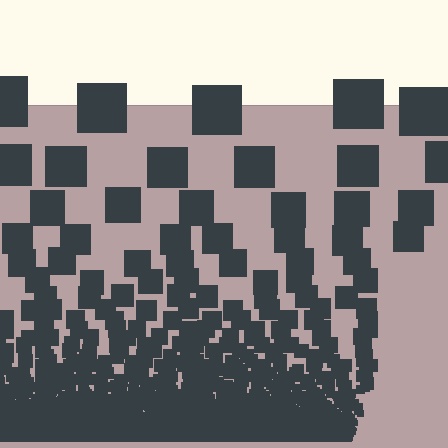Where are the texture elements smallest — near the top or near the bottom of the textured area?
Near the bottom.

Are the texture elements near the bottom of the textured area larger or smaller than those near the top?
Smaller. The gradient is inverted — elements near the bottom are smaller and denser.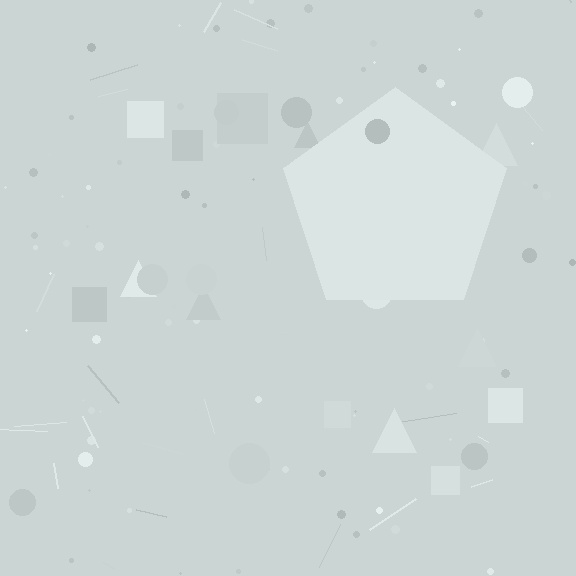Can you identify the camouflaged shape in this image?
The camouflaged shape is a pentagon.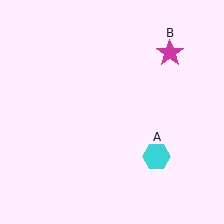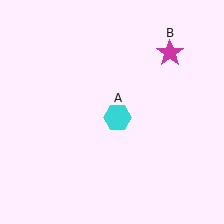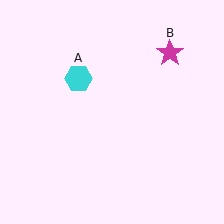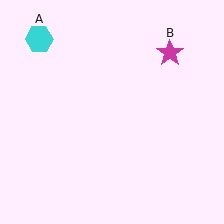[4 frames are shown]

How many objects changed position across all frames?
1 object changed position: cyan hexagon (object A).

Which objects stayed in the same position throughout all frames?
Magenta star (object B) remained stationary.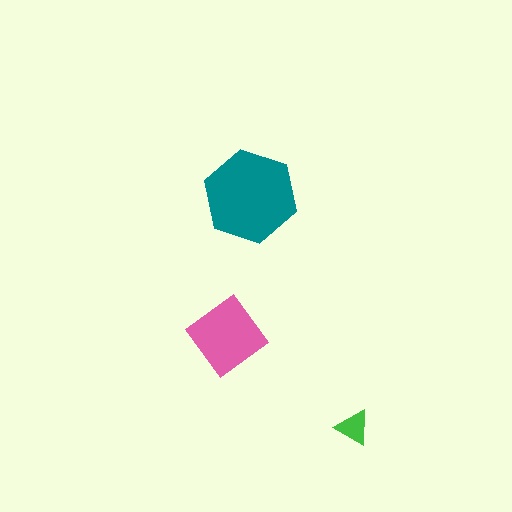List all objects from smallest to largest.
The green triangle, the pink diamond, the teal hexagon.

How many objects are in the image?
There are 3 objects in the image.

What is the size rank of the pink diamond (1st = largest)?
2nd.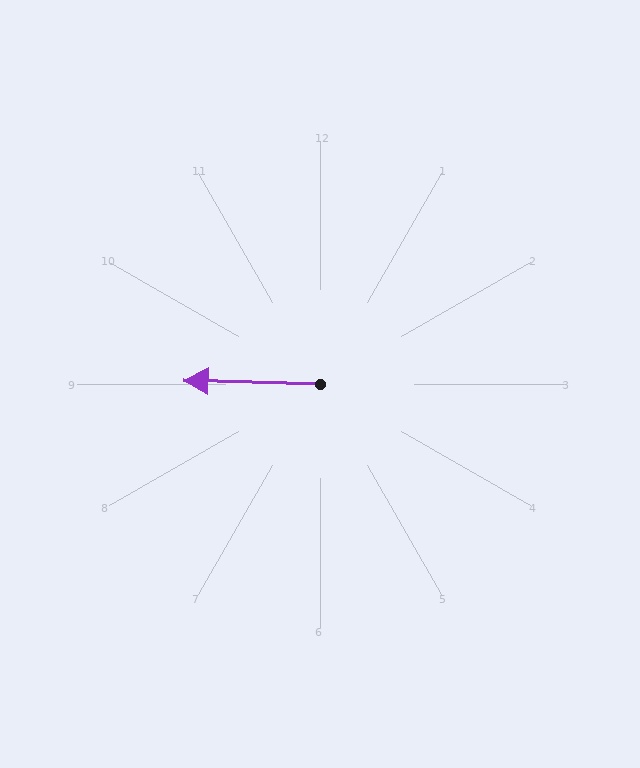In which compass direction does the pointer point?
West.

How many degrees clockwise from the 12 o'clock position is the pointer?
Approximately 271 degrees.